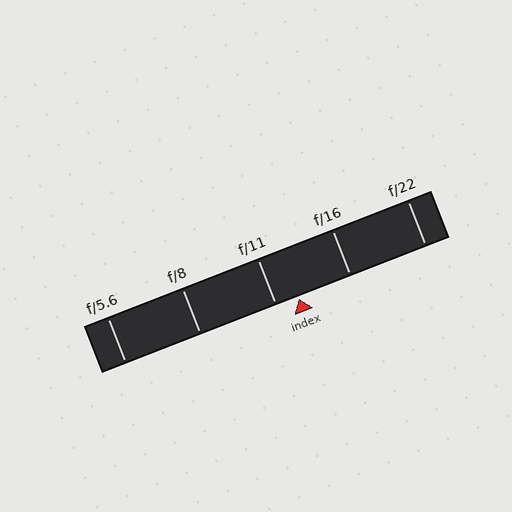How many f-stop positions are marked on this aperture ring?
There are 5 f-stop positions marked.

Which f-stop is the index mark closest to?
The index mark is closest to f/11.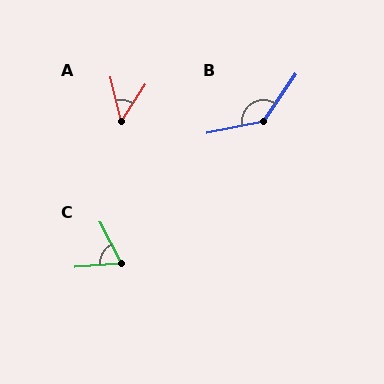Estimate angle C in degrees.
Approximately 67 degrees.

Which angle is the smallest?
A, at approximately 46 degrees.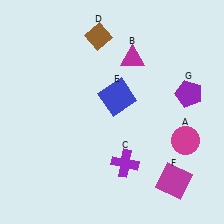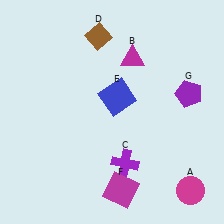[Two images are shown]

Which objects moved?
The objects that moved are: the magenta circle (A), the magenta square (F).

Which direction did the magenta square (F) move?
The magenta square (F) moved left.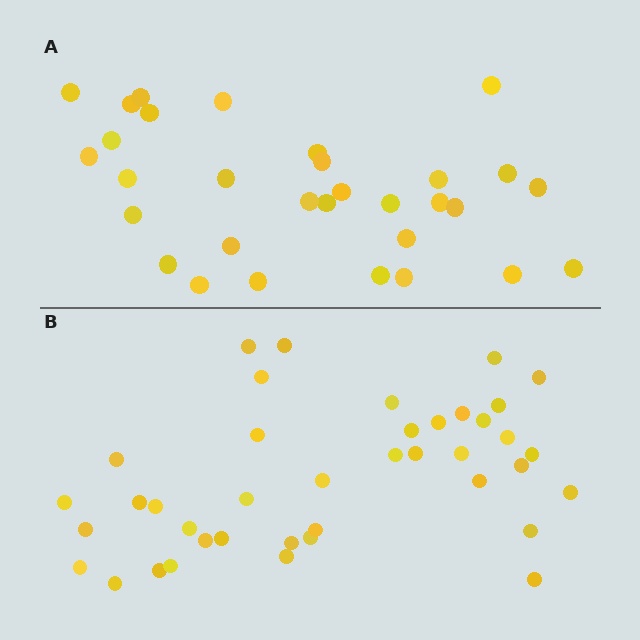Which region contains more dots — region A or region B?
Region B (the bottom region) has more dots.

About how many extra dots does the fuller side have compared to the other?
Region B has roughly 8 or so more dots than region A.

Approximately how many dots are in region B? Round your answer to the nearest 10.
About 40 dots.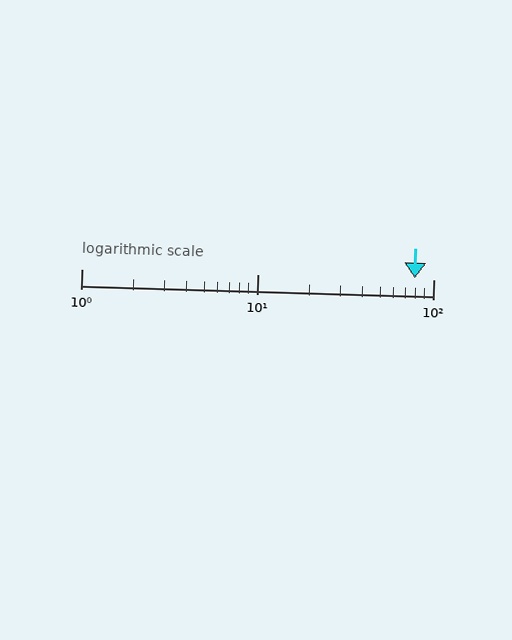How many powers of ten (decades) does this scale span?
The scale spans 2 decades, from 1 to 100.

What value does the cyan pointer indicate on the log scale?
The pointer indicates approximately 78.